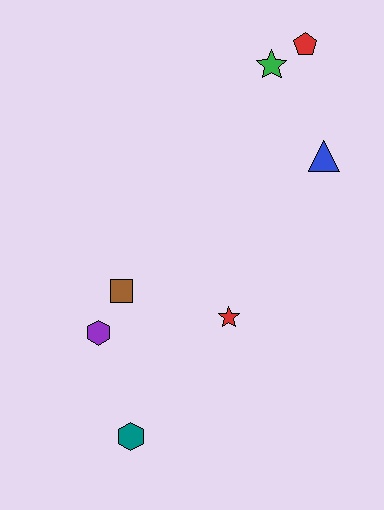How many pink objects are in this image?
There are no pink objects.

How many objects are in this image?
There are 7 objects.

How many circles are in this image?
There are no circles.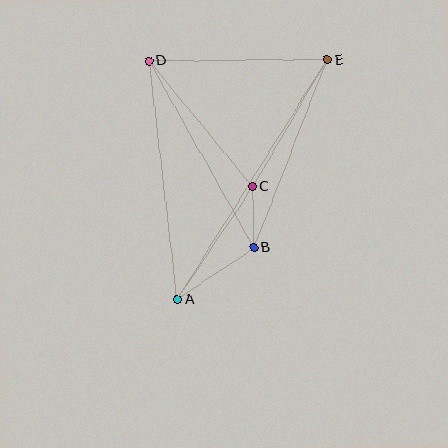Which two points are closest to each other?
Points B and C are closest to each other.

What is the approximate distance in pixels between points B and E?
The distance between B and E is approximately 202 pixels.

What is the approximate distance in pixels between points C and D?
The distance between C and D is approximately 163 pixels.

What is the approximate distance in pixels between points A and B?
The distance between A and B is approximately 92 pixels.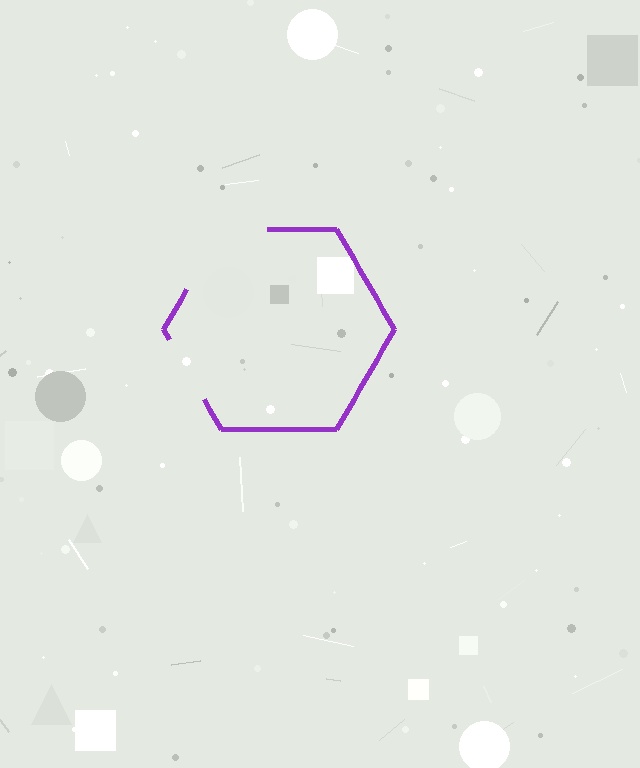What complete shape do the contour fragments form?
The contour fragments form a hexagon.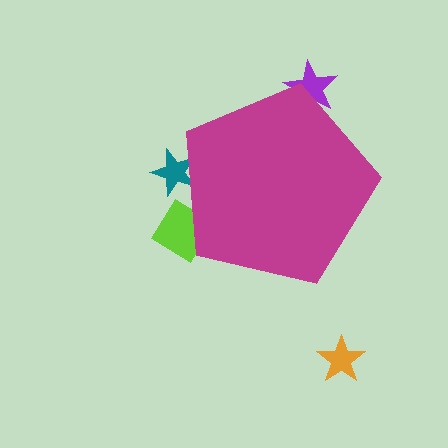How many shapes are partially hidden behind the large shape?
3 shapes are partially hidden.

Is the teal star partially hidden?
Yes, the teal star is partially hidden behind the magenta pentagon.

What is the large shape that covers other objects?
A magenta pentagon.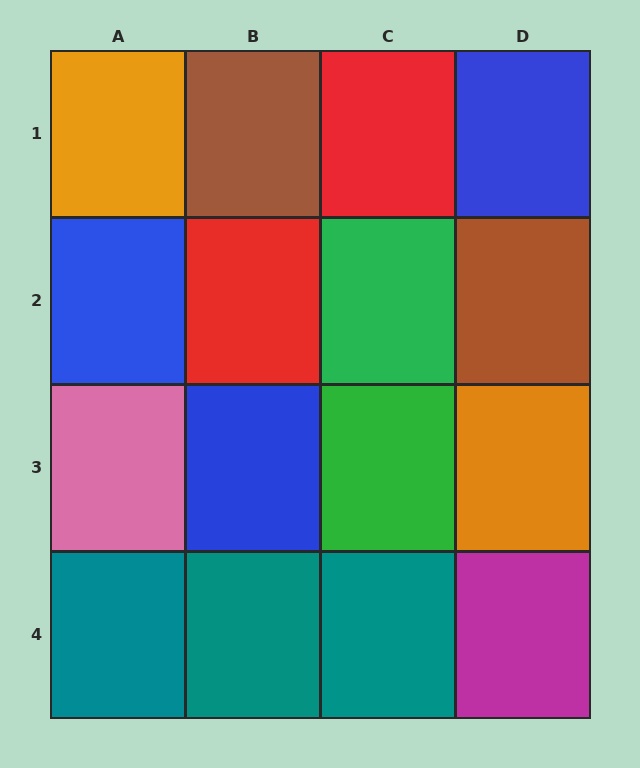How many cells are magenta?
1 cell is magenta.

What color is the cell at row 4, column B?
Teal.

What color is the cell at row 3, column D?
Orange.